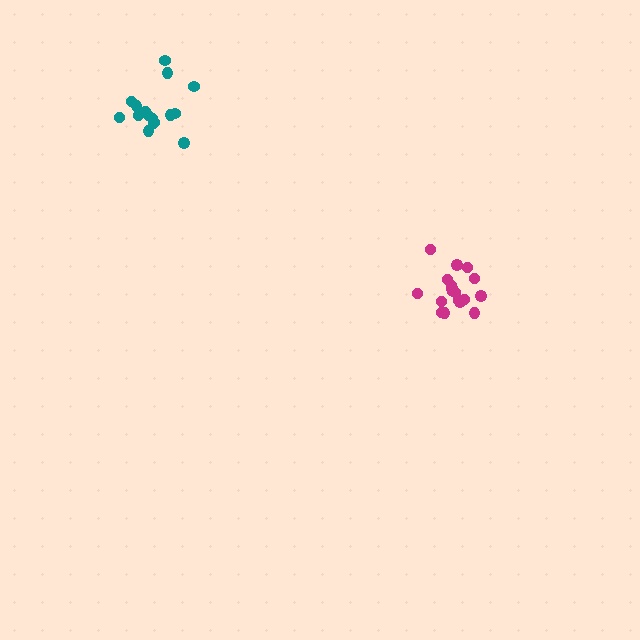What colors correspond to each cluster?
The clusters are colored: teal, magenta.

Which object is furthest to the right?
The magenta cluster is rightmost.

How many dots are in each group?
Group 1: 16 dots, Group 2: 18 dots (34 total).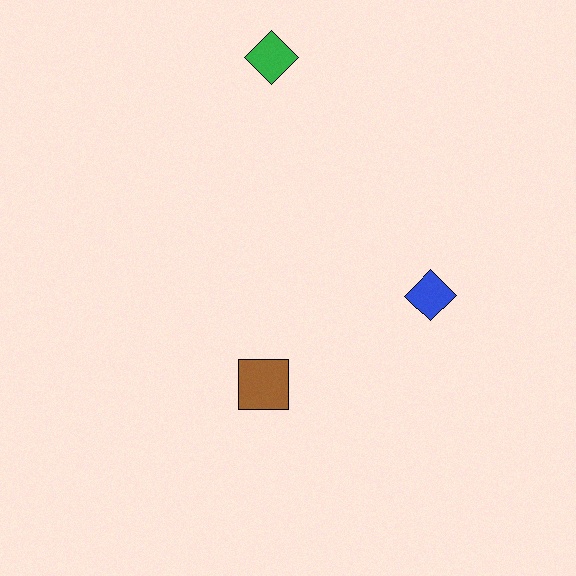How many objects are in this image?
There are 3 objects.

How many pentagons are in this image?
There are no pentagons.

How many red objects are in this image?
There are no red objects.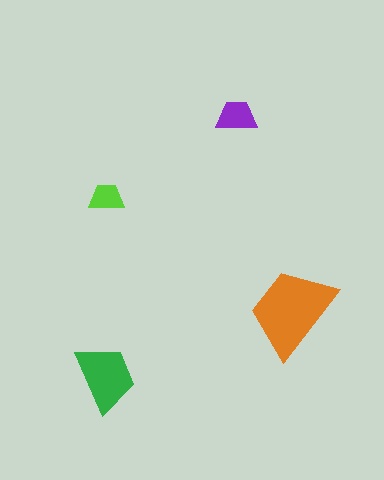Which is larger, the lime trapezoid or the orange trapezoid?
The orange one.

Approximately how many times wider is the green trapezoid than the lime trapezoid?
About 2 times wider.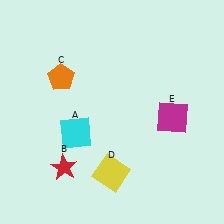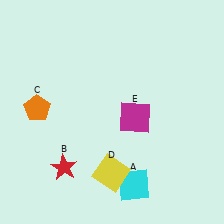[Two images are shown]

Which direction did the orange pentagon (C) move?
The orange pentagon (C) moved down.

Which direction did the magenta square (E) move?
The magenta square (E) moved left.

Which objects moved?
The objects that moved are: the cyan square (A), the orange pentagon (C), the magenta square (E).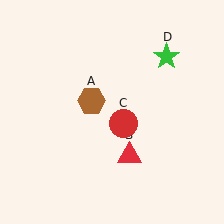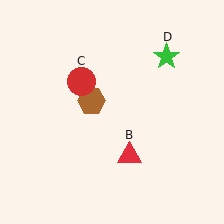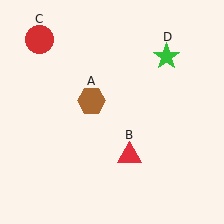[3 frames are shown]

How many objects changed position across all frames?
1 object changed position: red circle (object C).